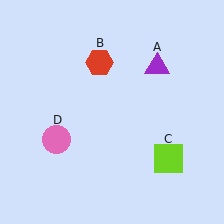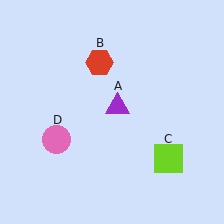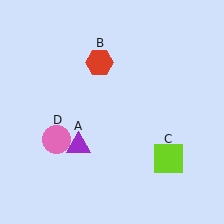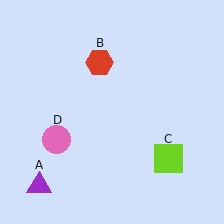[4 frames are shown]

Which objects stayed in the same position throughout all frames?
Red hexagon (object B) and lime square (object C) and pink circle (object D) remained stationary.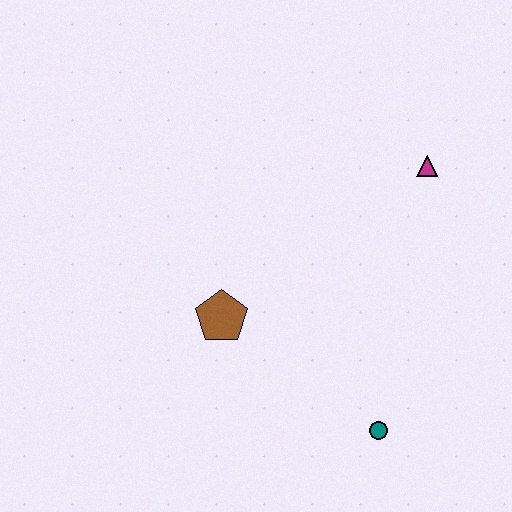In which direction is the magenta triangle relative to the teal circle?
The magenta triangle is above the teal circle.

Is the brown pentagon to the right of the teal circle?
No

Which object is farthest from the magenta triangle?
The teal circle is farthest from the magenta triangle.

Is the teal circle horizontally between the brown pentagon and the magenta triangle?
Yes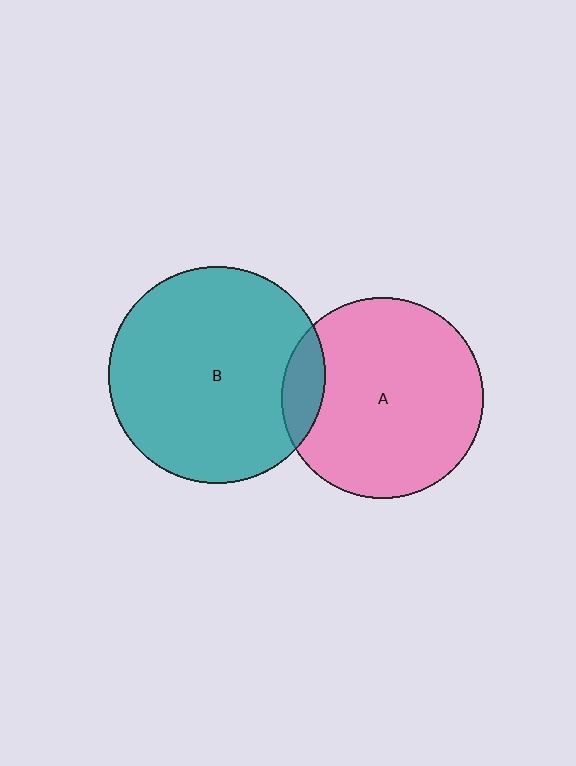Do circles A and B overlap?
Yes.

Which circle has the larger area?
Circle B (teal).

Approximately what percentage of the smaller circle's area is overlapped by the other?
Approximately 10%.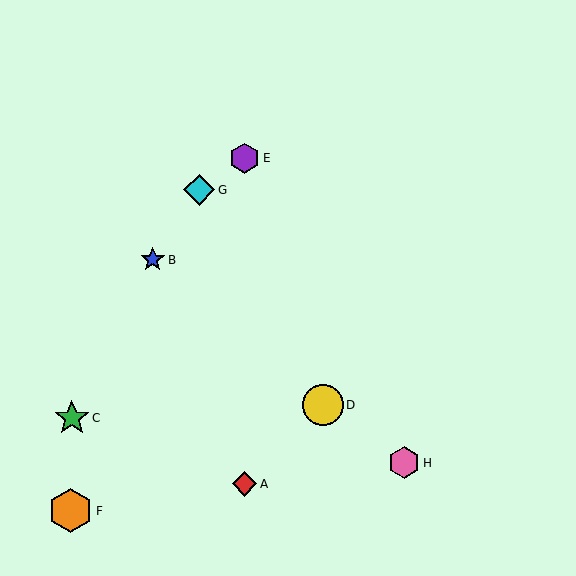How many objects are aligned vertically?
2 objects (A, E) are aligned vertically.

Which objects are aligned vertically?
Objects A, E are aligned vertically.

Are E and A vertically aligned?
Yes, both are at x≈245.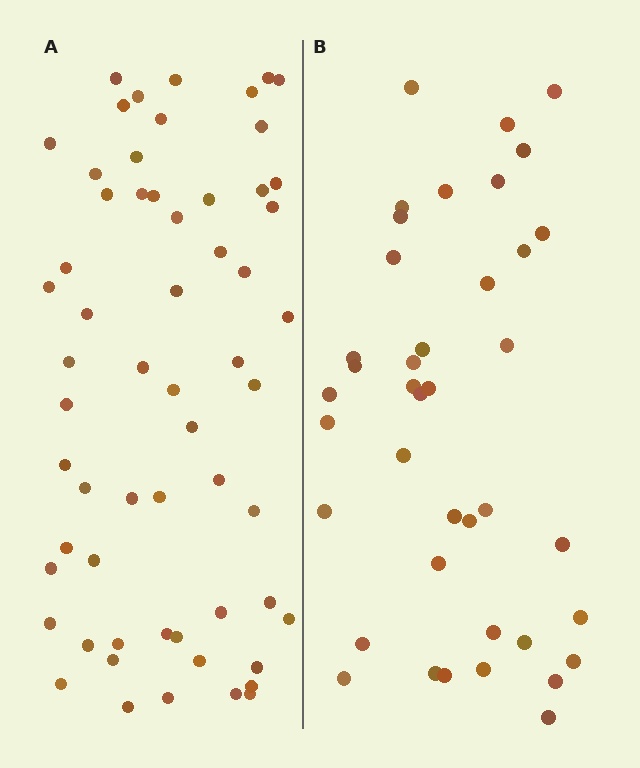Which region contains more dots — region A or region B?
Region A (the left region) has more dots.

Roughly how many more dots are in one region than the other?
Region A has approximately 20 more dots than region B.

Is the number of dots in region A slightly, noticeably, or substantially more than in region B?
Region A has substantially more. The ratio is roughly 1.5 to 1.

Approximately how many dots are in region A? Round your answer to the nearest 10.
About 60 dots.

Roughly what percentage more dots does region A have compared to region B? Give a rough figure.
About 50% more.